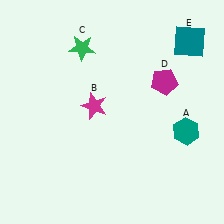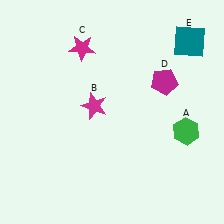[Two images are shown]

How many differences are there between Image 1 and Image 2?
There are 2 differences between the two images.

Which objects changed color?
A changed from teal to green. C changed from green to magenta.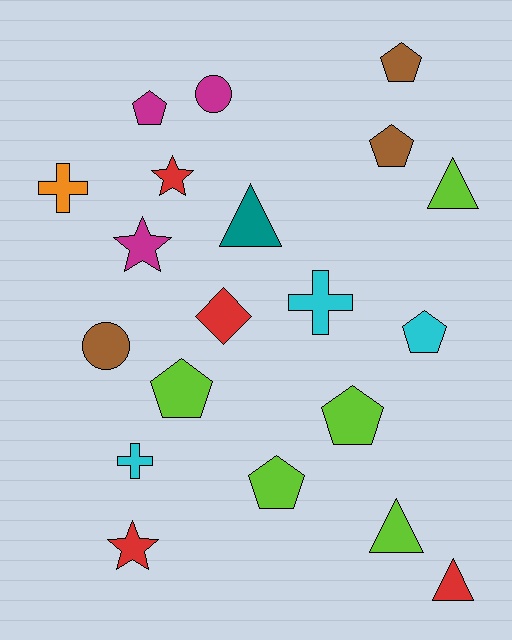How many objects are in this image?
There are 20 objects.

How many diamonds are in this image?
There is 1 diamond.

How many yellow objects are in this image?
There are no yellow objects.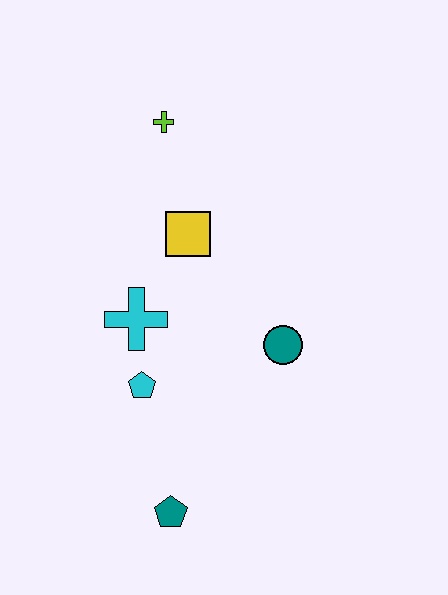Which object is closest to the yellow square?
The cyan cross is closest to the yellow square.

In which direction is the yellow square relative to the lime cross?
The yellow square is below the lime cross.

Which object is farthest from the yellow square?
The teal pentagon is farthest from the yellow square.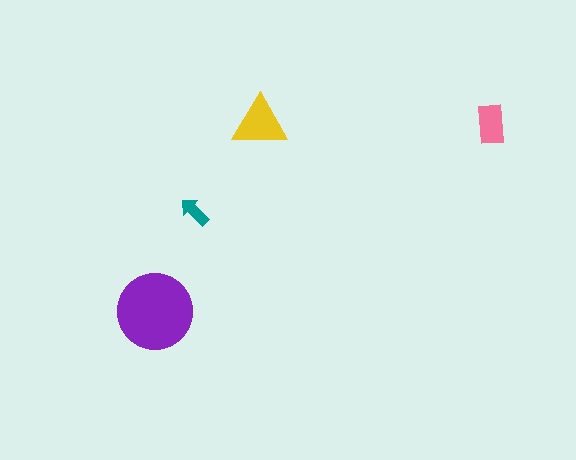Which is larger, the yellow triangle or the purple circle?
The purple circle.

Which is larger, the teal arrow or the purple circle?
The purple circle.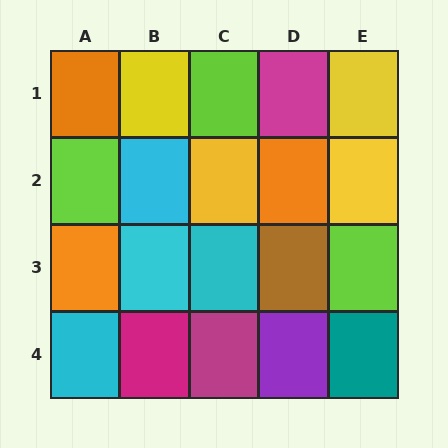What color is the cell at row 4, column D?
Purple.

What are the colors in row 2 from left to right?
Lime, cyan, yellow, orange, yellow.